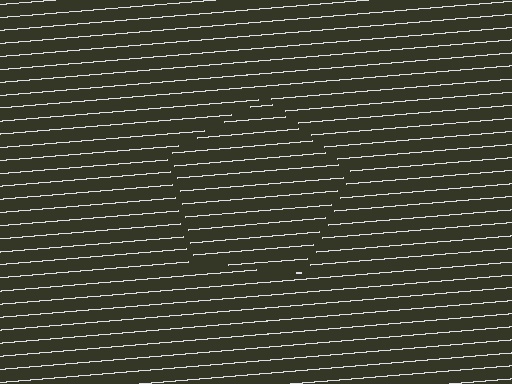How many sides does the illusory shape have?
5 sides — the line-ends trace a pentagon.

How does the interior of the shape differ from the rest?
The interior of the shape contains the same grating, shifted by half a period — the contour is defined by the phase discontinuity where line-ends from the inner and outer gratings abut.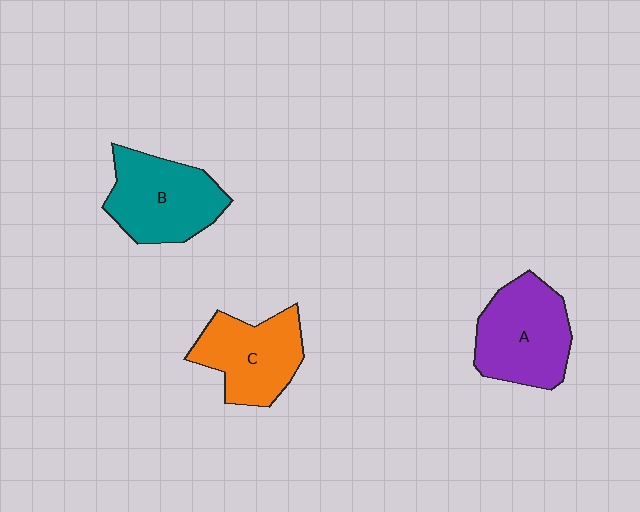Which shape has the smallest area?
Shape C (orange).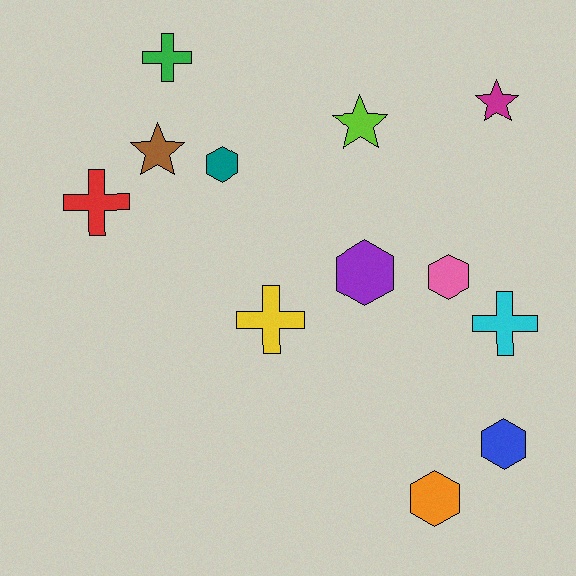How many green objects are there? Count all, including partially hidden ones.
There is 1 green object.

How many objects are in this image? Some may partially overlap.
There are 12 objects.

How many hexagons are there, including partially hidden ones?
There are 5 hexagons.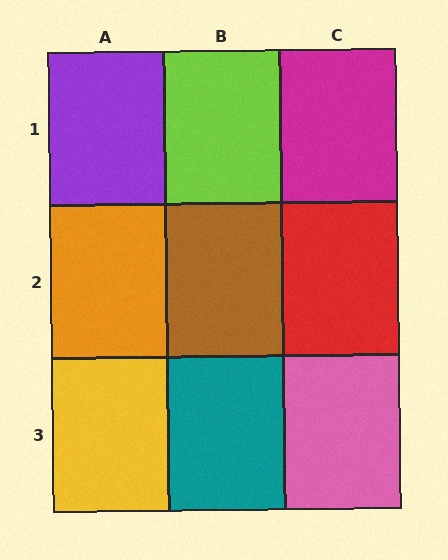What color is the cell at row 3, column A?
Yellow.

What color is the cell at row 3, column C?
Pink.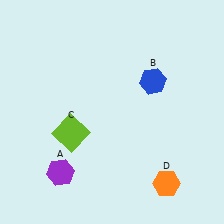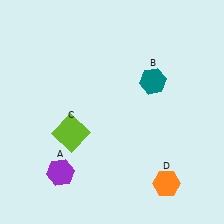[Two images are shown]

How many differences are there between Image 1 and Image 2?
There is 1 difference between the two images.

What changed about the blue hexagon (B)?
In Image 1, B is blue. In Image 2, it changed to teal.